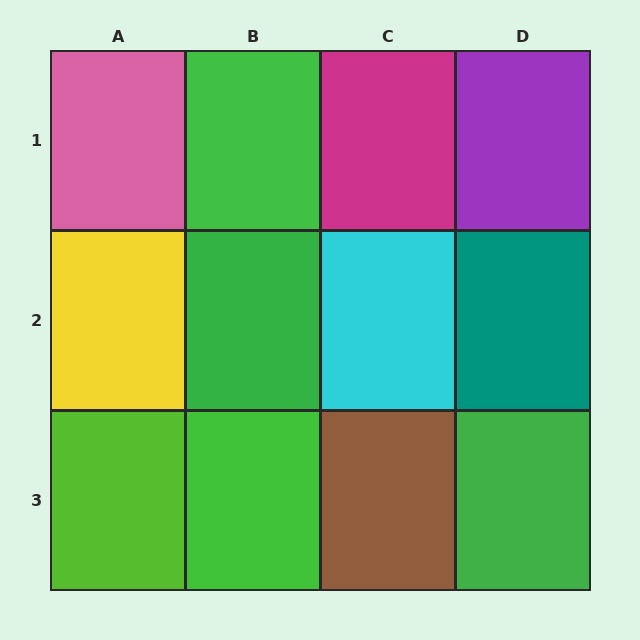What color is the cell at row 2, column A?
Yellow.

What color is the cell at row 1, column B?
Green.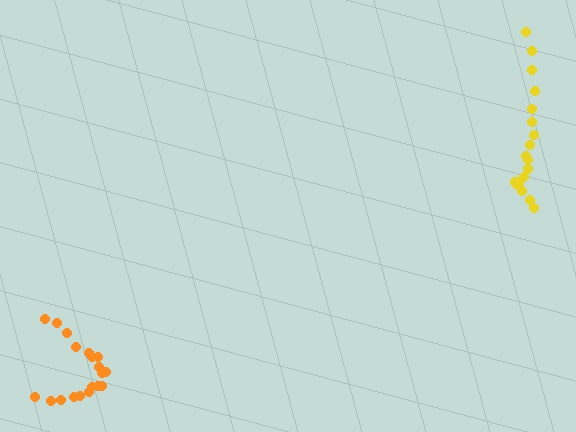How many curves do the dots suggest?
There are 2 distinct paths.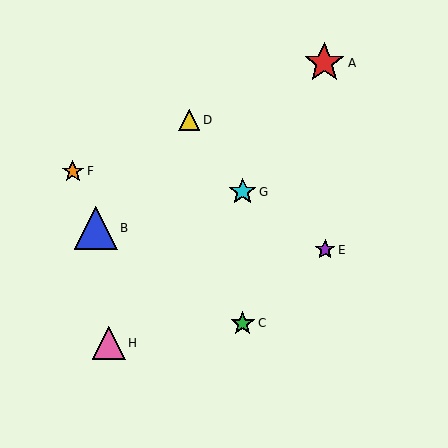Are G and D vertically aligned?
No, G is at x≈243 and D is at x≈189.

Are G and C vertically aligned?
Yes, both are at x≈243.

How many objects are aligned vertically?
2 objects (C, G) are aligned vertically.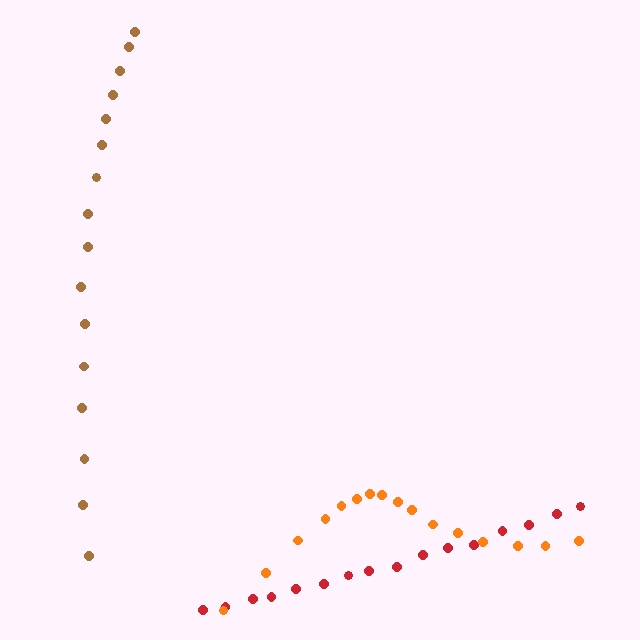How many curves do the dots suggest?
There are 3 distinct paths.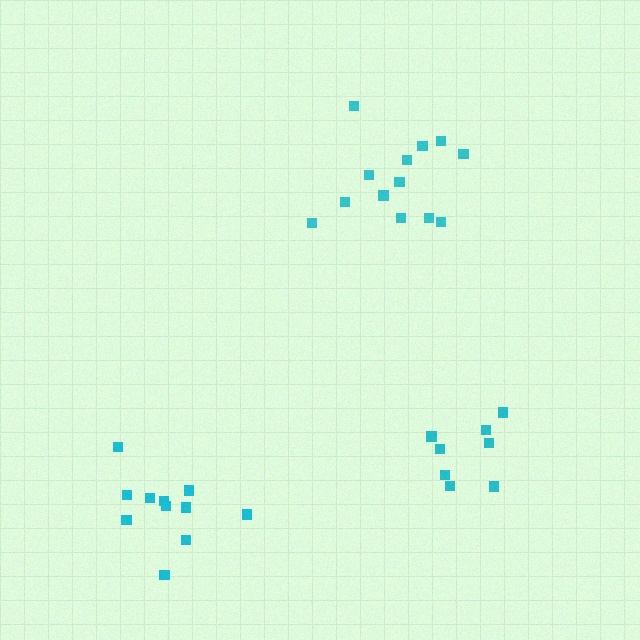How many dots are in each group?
Group 1: 8 dots, Group 2: 13 dots, Group 3: 11 dots (32 total).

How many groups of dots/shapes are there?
There are 3 groups.